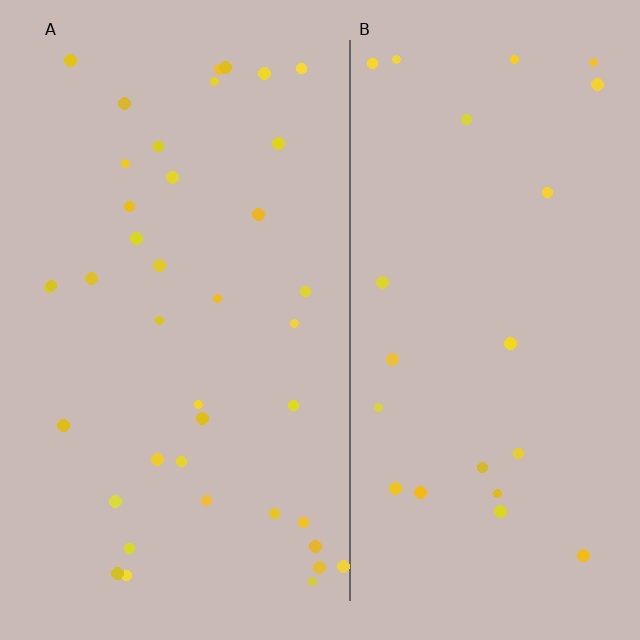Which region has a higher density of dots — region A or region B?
A (the left).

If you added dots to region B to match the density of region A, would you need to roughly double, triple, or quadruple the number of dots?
Approximately double.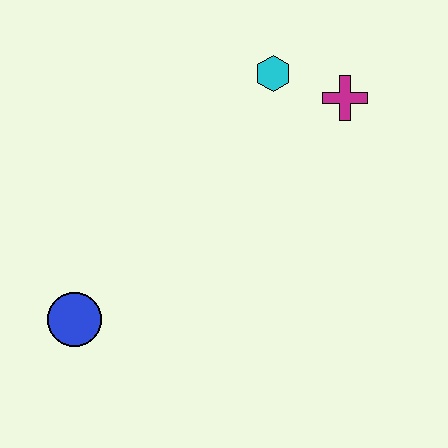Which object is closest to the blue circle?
The cyan hexagon is closest to the blue circle.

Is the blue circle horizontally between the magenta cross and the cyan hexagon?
No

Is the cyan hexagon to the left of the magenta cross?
Yes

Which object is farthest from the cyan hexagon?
The blue circle is farthest from the cyan hexagon.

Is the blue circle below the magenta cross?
Yes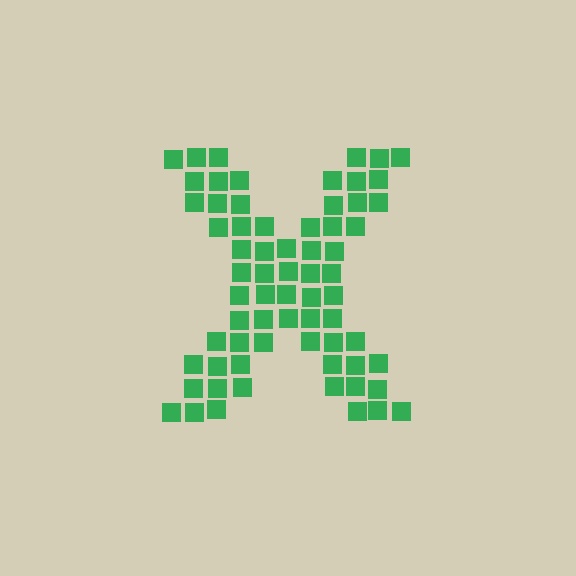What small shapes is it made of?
It is made of small squares.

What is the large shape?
The large shape is the letter X.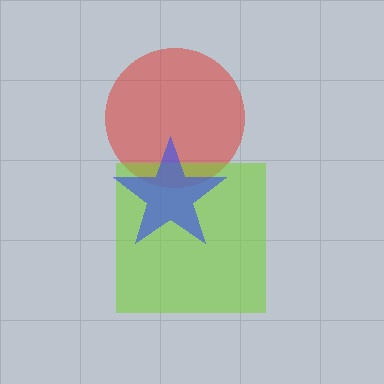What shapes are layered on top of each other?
The layered shapes are: a red circle, a lime square, a blue star.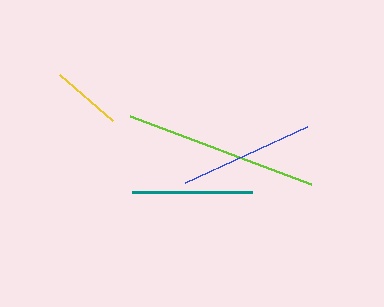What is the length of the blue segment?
The blue segment is approximately 134 pixels long.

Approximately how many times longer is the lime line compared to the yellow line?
The lime line is approximately 2.7 times the length of the yellow line.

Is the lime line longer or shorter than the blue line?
The lime line is longer than the blue line.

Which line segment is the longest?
The lime line is the longest at approximately 194 pixels.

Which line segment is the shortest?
The yellow line is the shortest at approximately 71 pixels.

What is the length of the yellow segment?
The yellow segment is approximately 71 pixels long.